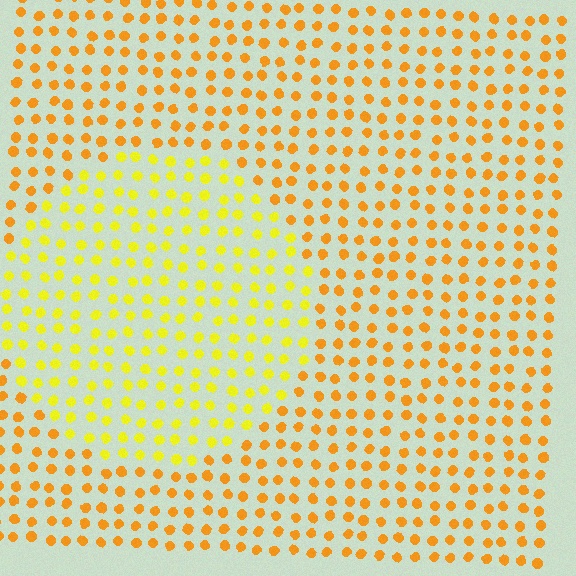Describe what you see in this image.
The image is filled with small orange elements in a uniform arrangement. A circle-shaped region is visible where the elements are tinted to a slightly different hue, forming a subtle color boundary.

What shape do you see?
I see a circle.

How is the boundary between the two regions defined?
The boundary is defined purely by a slight shift in hue (about 28 degrees). Spacing, size, and orientation are identical on both sides.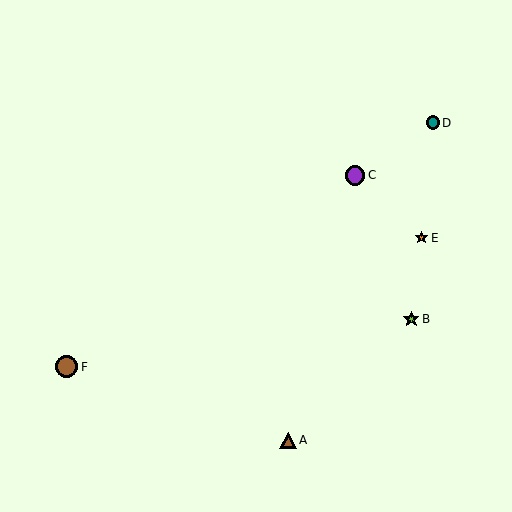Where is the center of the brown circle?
The center of the brown circle is at (67, 367).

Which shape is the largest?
The brown circle (labeled F) is the largest.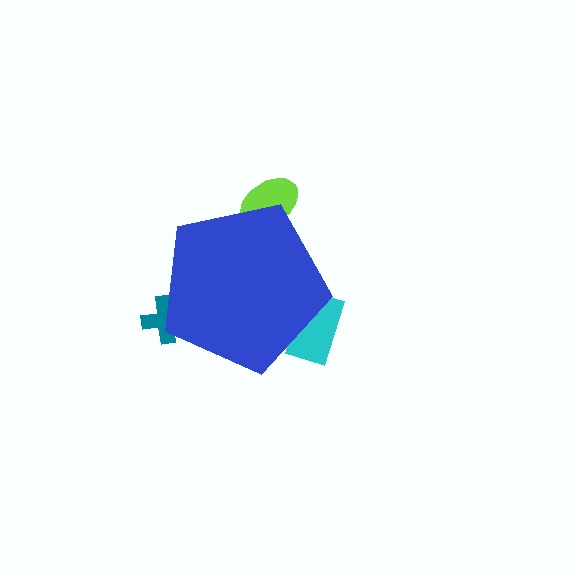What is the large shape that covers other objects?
A blue pentagon.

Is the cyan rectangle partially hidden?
Yes, the cyan rectangle is partially hidden behind the blue pentagon.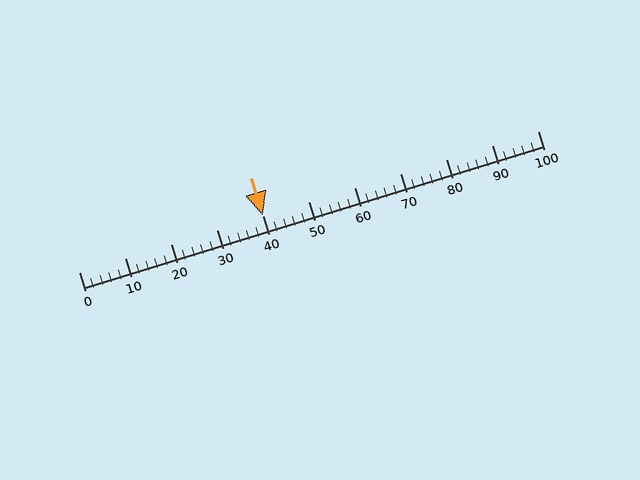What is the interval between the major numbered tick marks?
The major tick marks are spaced 10 units apart.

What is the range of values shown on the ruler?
The ruler shows values from 0 to 100.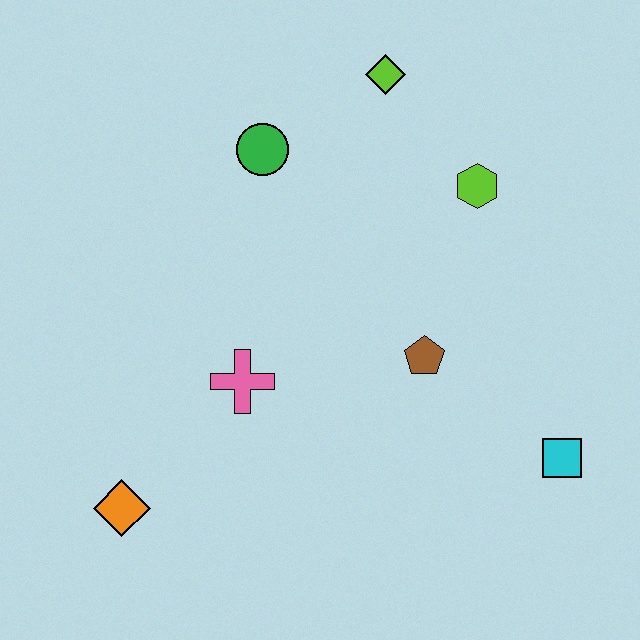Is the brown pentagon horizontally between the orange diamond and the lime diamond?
No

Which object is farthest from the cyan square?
The orange diamond is farthest from the cyan square.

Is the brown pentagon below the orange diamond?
No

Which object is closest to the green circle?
The lime diamond is closest to the green circle.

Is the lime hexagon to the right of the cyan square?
No